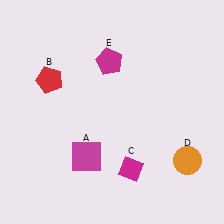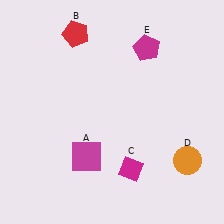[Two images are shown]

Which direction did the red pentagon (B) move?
The red pentagon (B) moved up.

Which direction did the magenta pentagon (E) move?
The magenta pentagon (E) moved right.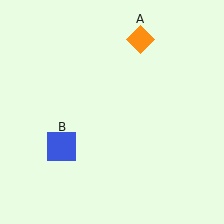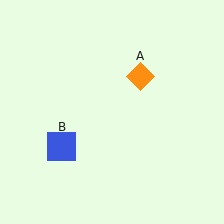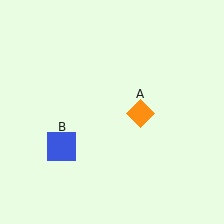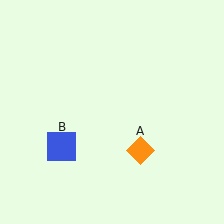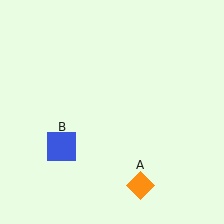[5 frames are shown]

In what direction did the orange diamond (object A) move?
The orange diamond (object A) moved down.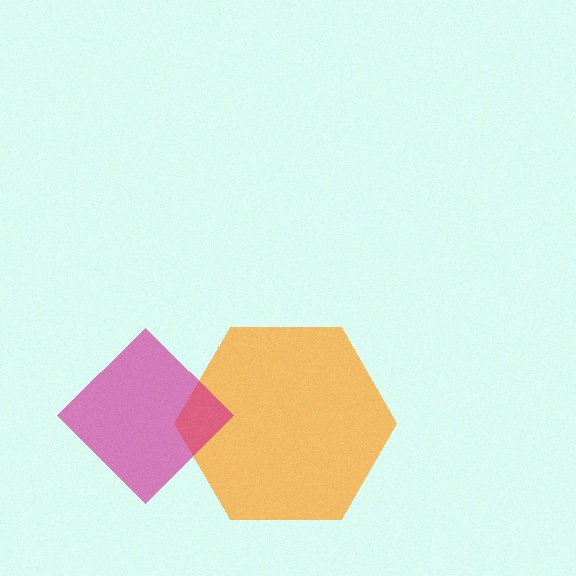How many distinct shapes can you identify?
There are 2 distinct shapes: an orange hexagon, a magenta diamond.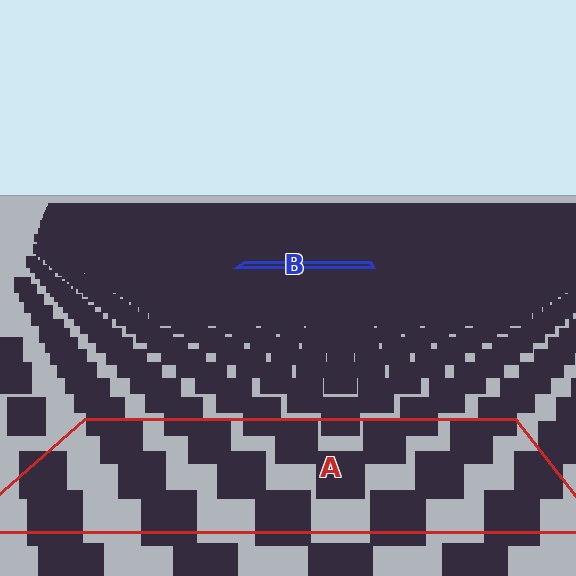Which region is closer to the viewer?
Region A is closer. The texture elements there are larger and more spread out.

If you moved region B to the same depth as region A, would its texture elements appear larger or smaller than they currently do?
They would appear larger. At a closer depth, the same texture elements are projected at a bigger on-screen size.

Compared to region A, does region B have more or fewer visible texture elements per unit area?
Region B has more texture elements per unit area — they are packed more densely because it is farther away.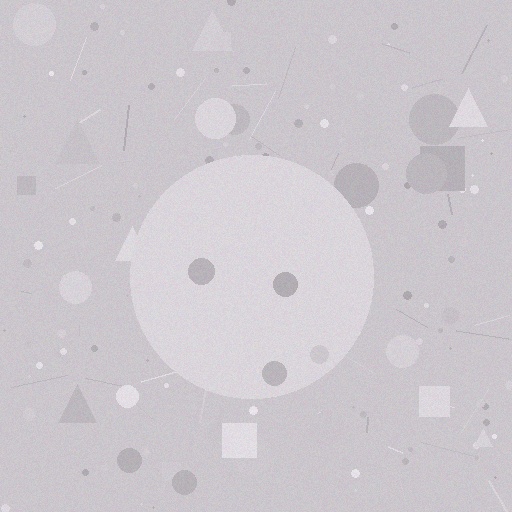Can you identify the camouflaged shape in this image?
The camouflaged shape is a circle.